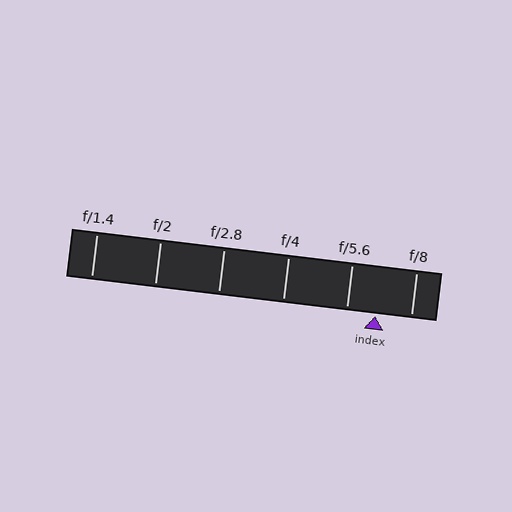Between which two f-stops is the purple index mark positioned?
The index mark is between f/5.6 and f/8.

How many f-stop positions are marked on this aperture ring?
There are 6 f-stop positions marked.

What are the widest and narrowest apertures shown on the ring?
The widest aperture shown is f/1.4 and the narrowest is f/8.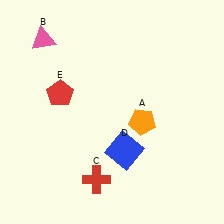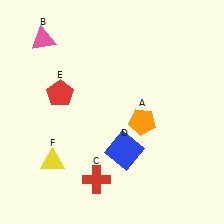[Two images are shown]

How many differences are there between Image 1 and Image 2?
There is 1 difference between the two images.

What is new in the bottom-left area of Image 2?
A yellow triangle (F) was added in the bottom-left area of Image 2.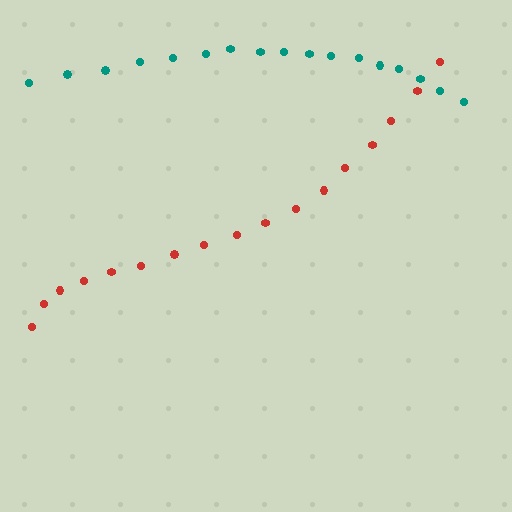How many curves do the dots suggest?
There are 2 distinct paths.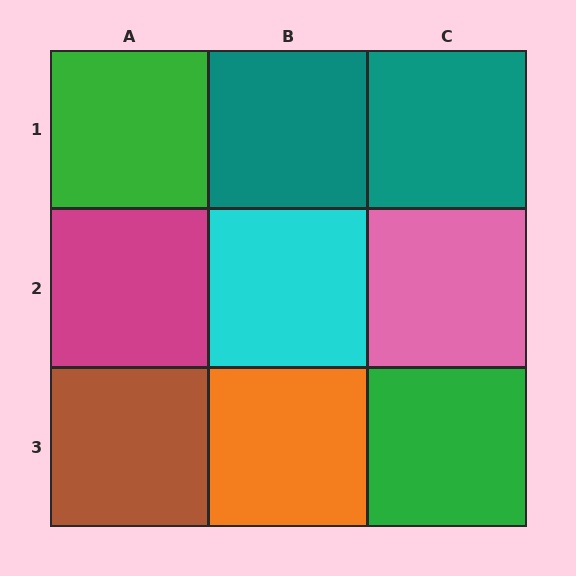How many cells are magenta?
1 cell is magenta.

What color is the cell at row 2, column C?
Pink.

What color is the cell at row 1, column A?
Green.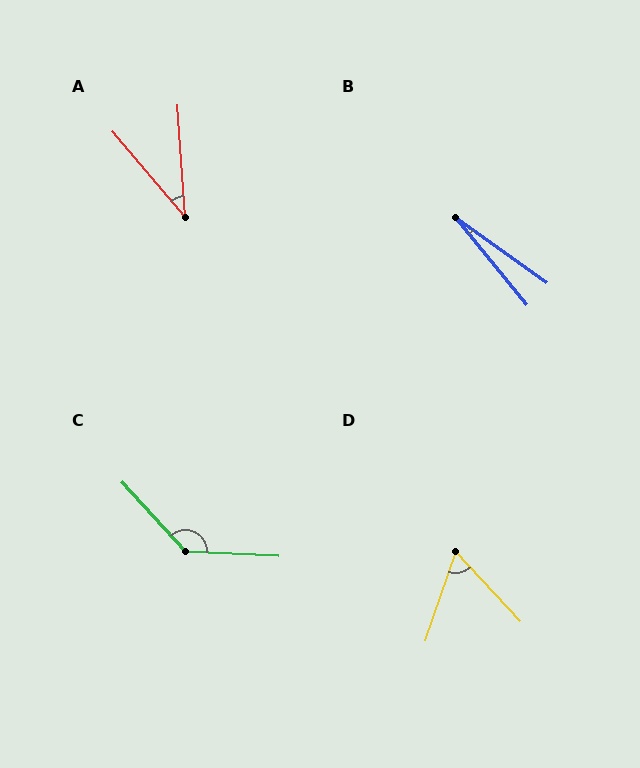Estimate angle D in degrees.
Approximately 62 degrees.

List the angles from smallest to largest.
B (15°), A (37°), D (62°), C (135°).